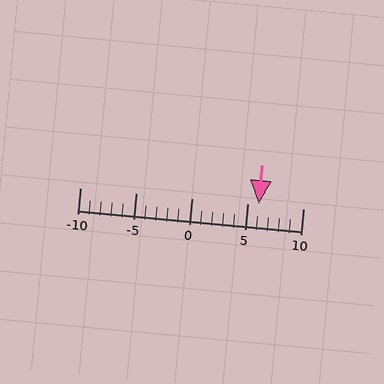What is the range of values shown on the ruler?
The ruler shows values from -10 to 10.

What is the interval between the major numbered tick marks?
The major tick marks are spaced 5 units apart.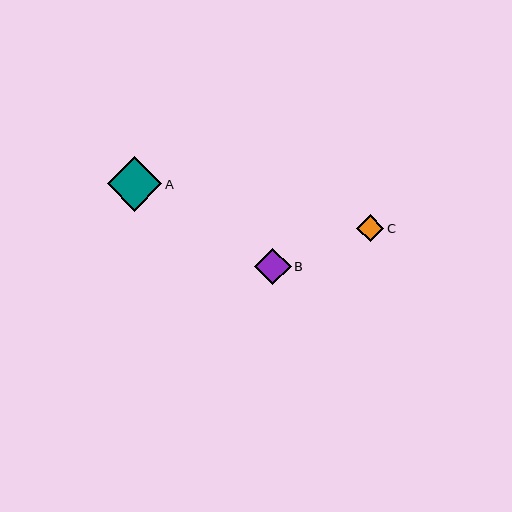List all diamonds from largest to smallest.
From largest to smallest: A, B, C.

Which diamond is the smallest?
Diamond C is the smallest with a size of approximately 27 pixels.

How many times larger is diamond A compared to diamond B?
Diamond A is approximately 1.5 times the size of diamond B.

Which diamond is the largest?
Diamond A is the largest with a size of approximately 55 pixels.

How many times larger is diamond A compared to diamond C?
Diamond A is approximately 2.0 times the size of diamond C.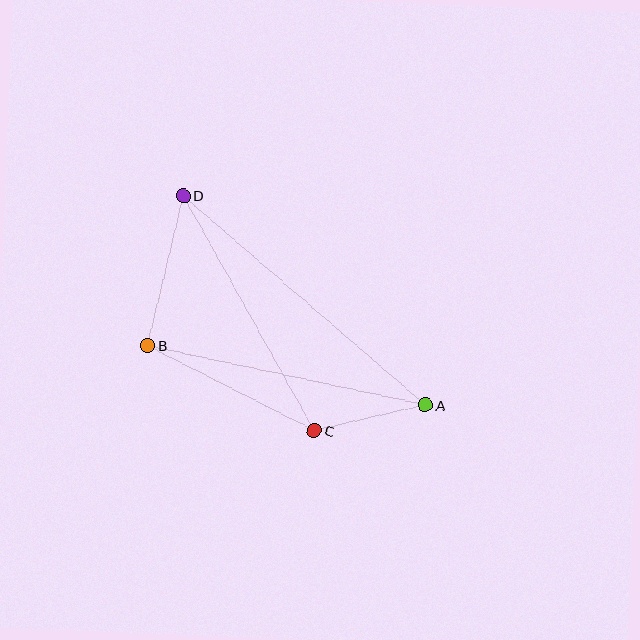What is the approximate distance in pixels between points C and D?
The distance between C and D is approximately 269 pixels.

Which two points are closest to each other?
Points A and C are closest to each other.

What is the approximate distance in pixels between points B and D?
The distance between B and D is approximately 154 pixels.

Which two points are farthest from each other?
Points A and D are farthest from each other.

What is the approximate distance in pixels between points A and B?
The distance between A and B is approximately 285 pixels.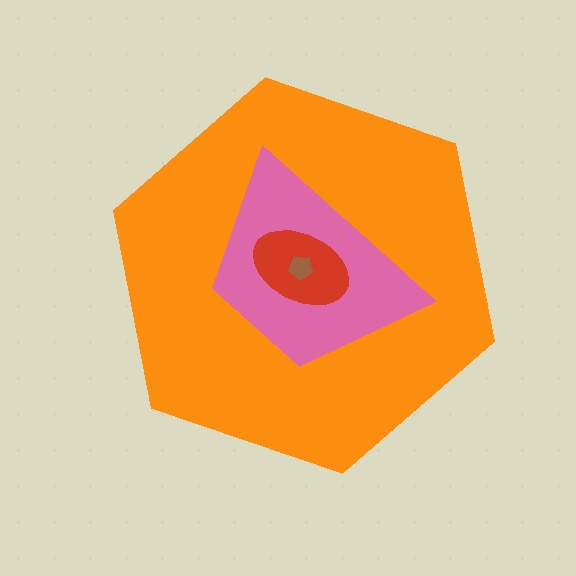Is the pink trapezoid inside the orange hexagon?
Yes.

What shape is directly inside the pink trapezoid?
The red ellipse.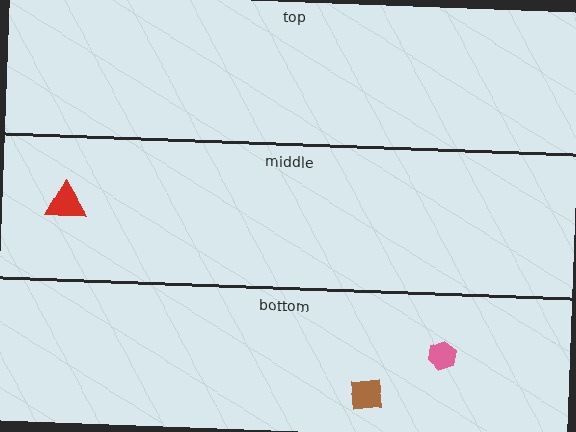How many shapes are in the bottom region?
2.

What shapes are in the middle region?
The red triangle.